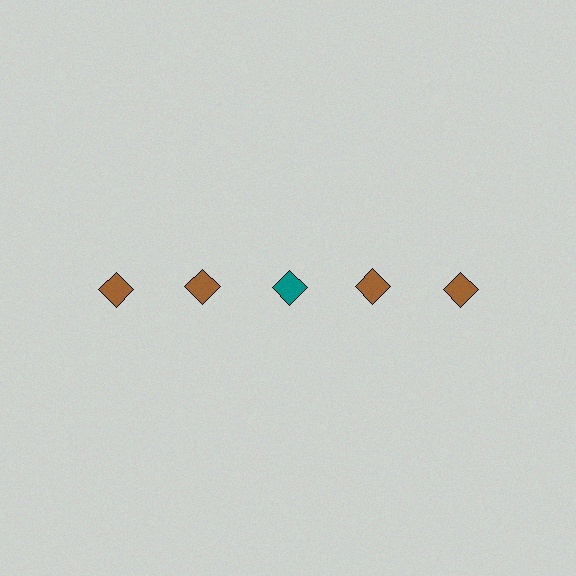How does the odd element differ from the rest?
It has a different color: teal instead of brown.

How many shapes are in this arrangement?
There are 5 shapes arranged in a grid pattern.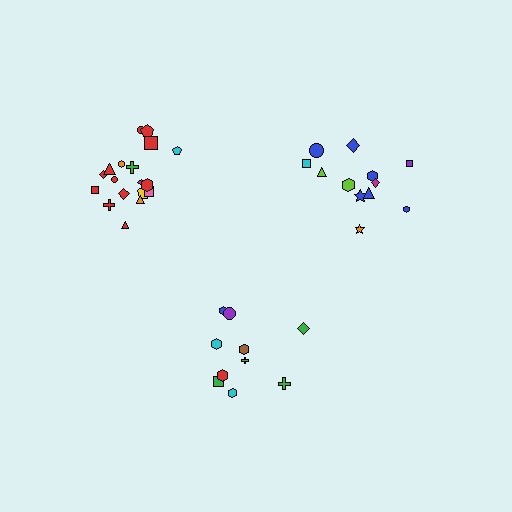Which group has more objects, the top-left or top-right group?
The top-left group.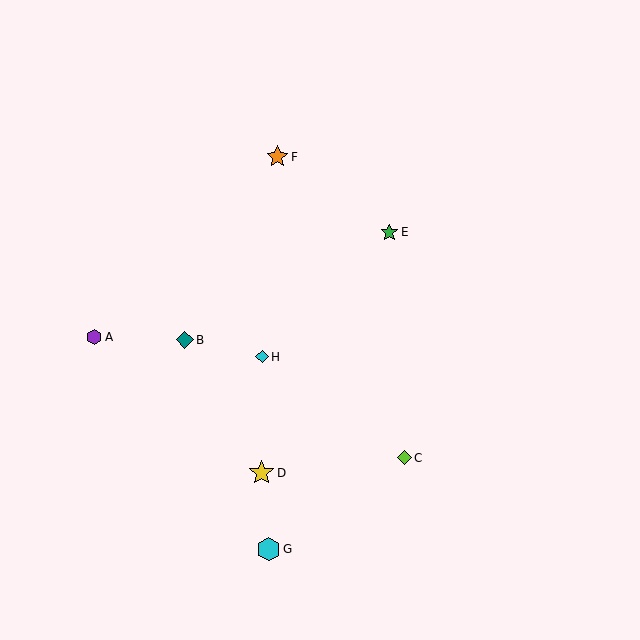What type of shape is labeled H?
Shape H is a cyan diamond.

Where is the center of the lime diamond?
The center of the lime diamond is at (404, 458).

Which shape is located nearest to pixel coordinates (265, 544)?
The cyan hexagon (labeled G) at (269, 549) is nearest to that location.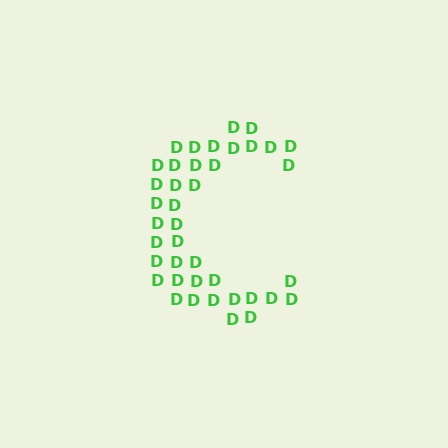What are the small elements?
The small elements are letter D's.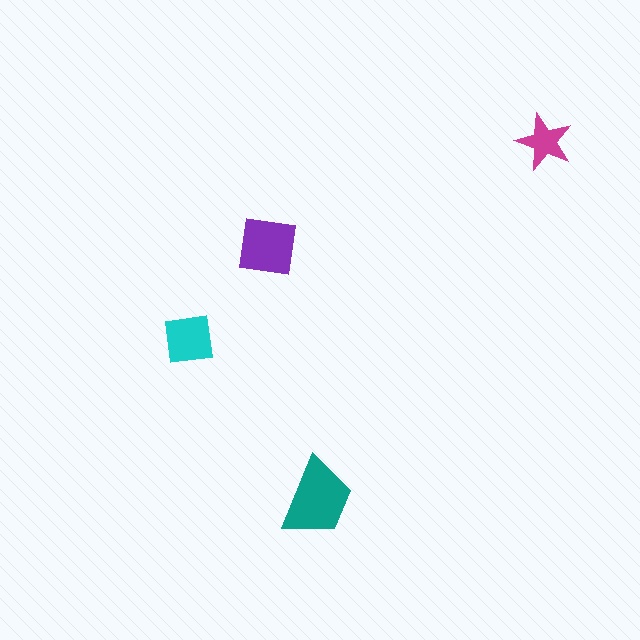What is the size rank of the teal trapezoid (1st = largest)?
1st.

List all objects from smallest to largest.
The magenta star, the cyan square, the purple square, the teal trapezoid.